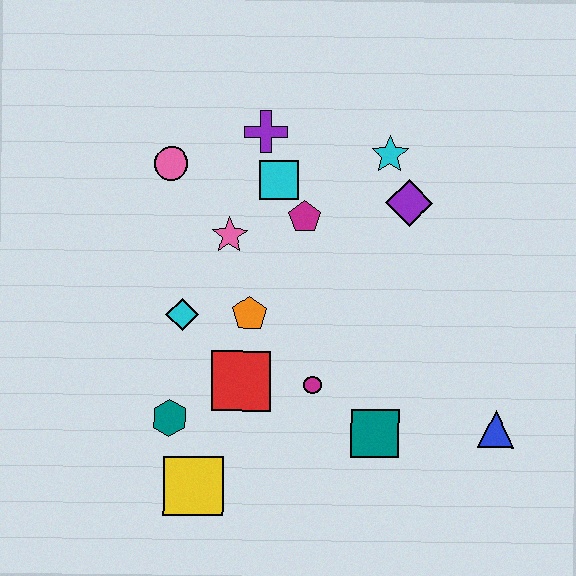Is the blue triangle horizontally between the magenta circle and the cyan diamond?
No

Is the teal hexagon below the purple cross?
Yes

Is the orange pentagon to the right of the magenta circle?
No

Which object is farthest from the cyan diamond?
The blue triangle is farthest from the cyan diamond.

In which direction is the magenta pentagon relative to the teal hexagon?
The magenta pentagon is above the teal hexagon.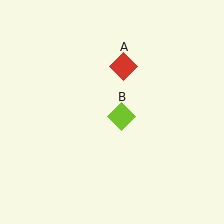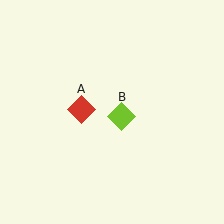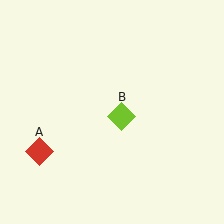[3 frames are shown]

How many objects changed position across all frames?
1 object changed position: red diamond (object A).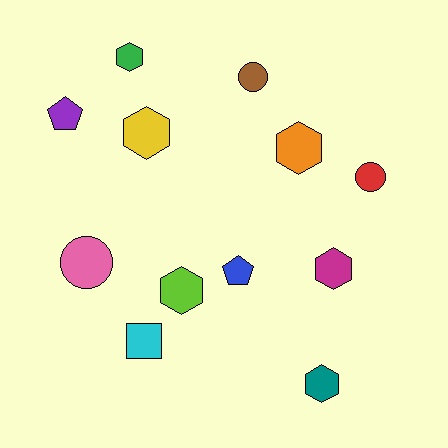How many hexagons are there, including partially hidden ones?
There are 6 hexagons.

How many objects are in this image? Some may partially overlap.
There are 12 objects.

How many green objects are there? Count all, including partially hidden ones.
There is 1 green object.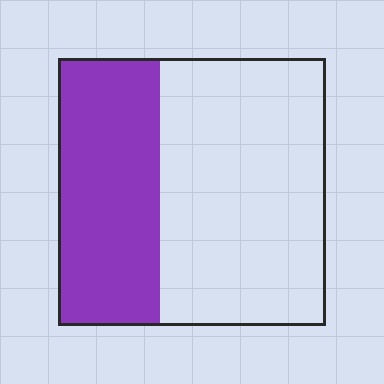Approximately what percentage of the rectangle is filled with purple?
Approximately 40%.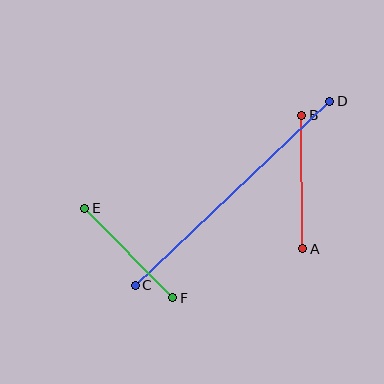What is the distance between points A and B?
The distance is approximately 134 pixels.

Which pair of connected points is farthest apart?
Points C and D are farthest apart.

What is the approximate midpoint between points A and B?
The midpoint is at approximately (302, 182) pixels.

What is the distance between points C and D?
The distance is approximately 268 pixels.